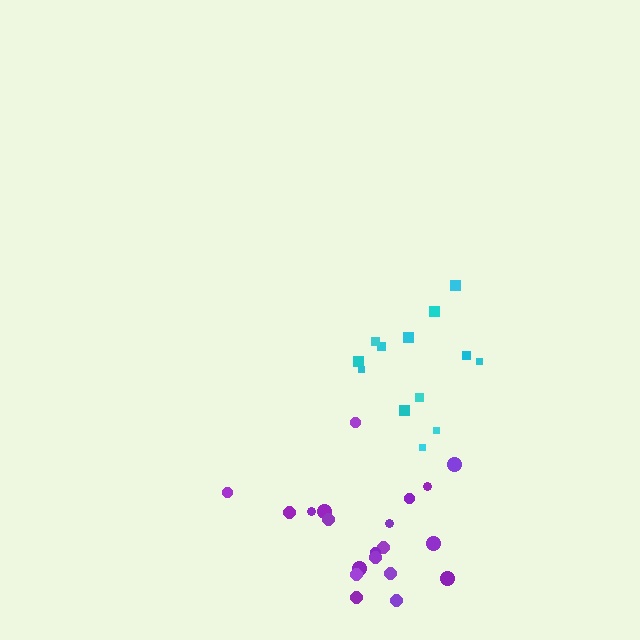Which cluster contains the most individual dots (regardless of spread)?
Purple (20).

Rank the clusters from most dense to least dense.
cyan, purple.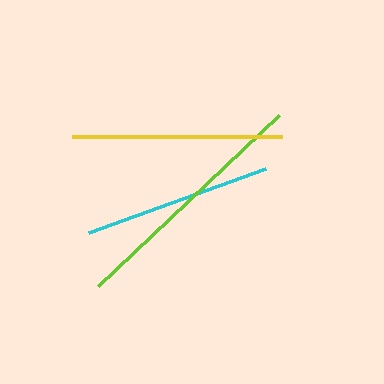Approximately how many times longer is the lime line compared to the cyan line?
The lime line is approximately 1.3 times the length of the cyan line.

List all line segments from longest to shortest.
From longest to shortest: lime, yellow, cyan.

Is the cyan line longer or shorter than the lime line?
The lime line is longer than the cyan line.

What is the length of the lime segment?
The lime segment is approximately 249 pixels long.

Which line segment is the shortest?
The cyan line is the shortest at approximately 188 pixels.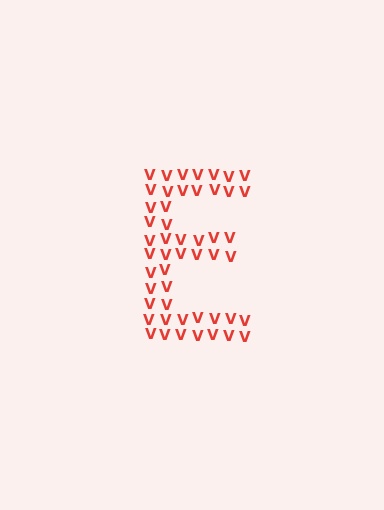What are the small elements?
The small elements are letter V's.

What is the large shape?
The large shape is the letter E.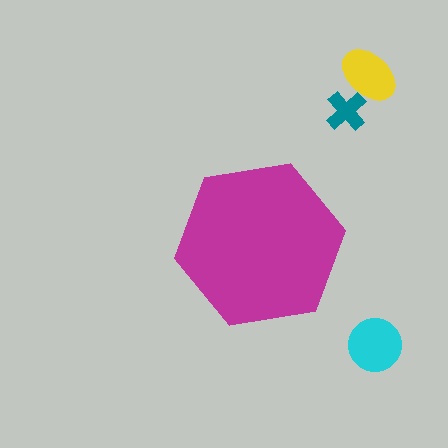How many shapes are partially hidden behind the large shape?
0 shapes are partially hidden.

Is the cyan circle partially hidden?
No, the cyan circle is fully visible.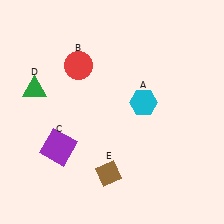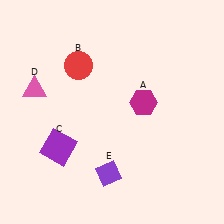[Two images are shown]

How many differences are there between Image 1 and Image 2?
There are 3 differences between the two images.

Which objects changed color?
A changed from cyan to magenta. D changed from green to pink. E changed from brown to purple.